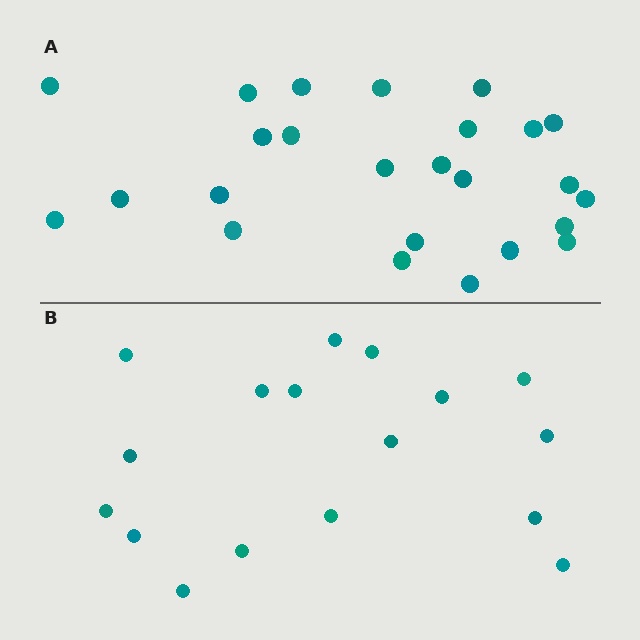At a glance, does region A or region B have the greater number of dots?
Region A (the top region) has more dots.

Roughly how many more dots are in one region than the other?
Region A has roughly 8 or so more dots than region B.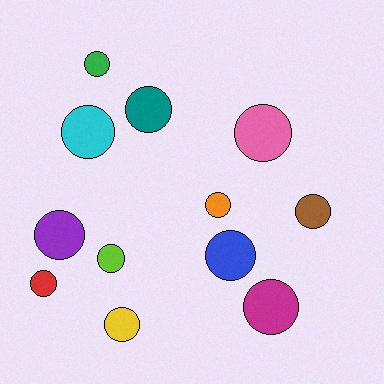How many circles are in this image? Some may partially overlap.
There are 12 circles.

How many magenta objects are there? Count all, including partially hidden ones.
There is 1 magenta object.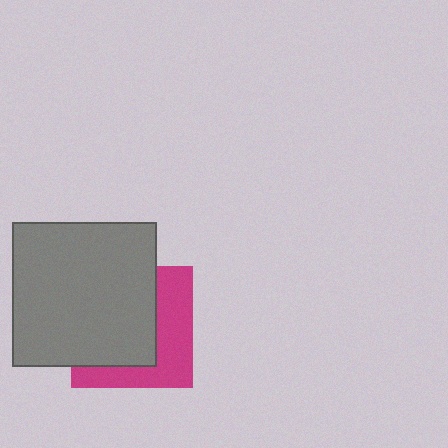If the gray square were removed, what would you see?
You would see the complete magenta square.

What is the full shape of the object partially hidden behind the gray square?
The partially hidden object is a magenta square.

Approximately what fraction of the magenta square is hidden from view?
Roughly 59% of the magenta square is hidden behind the gray square.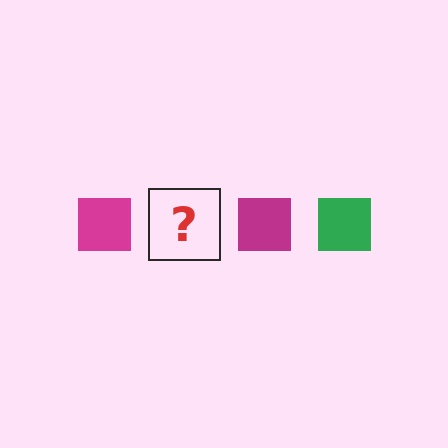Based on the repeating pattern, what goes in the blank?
The blank should be a green square.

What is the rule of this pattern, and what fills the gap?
The rule is that the pattern cycles through magenta, green squares. The gap should be filled with a green square.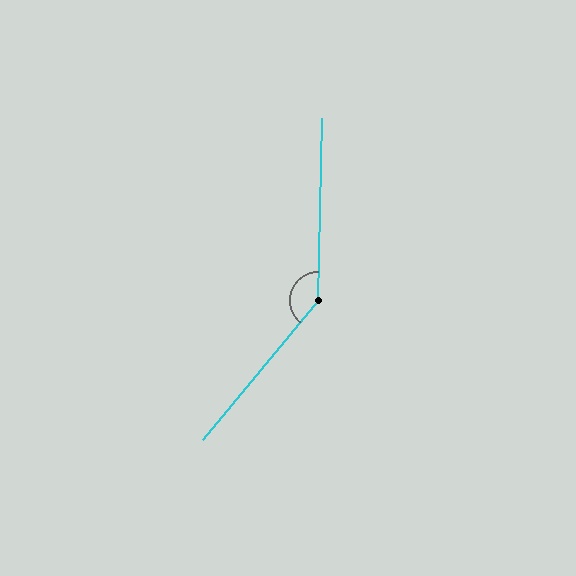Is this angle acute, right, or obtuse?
It is obtuse.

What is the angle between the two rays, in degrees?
Approximately 142 degrees.